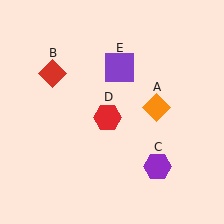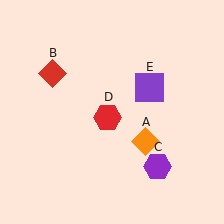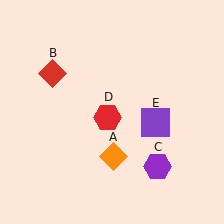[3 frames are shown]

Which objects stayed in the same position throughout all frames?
Red diamond (object B) and purple hexagon (object C) and red hexagon (object D) remained stationary.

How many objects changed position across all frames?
2 objects changed position: orange diamond (object A), purple square (object E).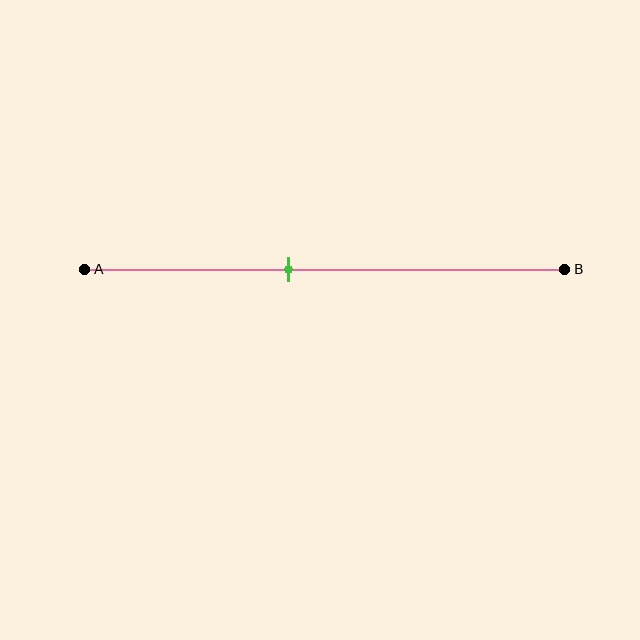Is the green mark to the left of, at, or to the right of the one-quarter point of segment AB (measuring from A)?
The green mark is to the right of the one-quarter point of segment AB.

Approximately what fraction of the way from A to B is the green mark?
The green mark is approximately 40% of the way from A to B.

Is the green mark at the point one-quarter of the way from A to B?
No, the mark is at about 40% from A, not at the 25% one-quarter point.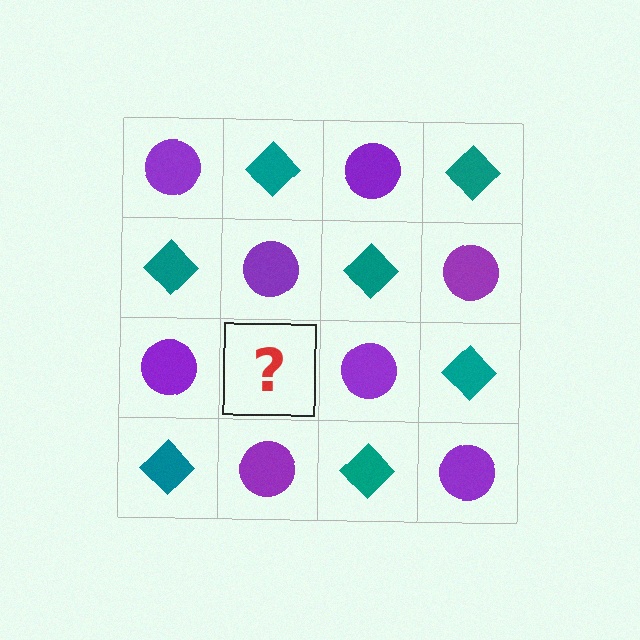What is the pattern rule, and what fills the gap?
The rule is that it alternates purple circle and teal diamond in a checkerboard pattern. The gap should be filled with a teal diamond.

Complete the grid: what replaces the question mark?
The question mark should be replaced with a teal diamond.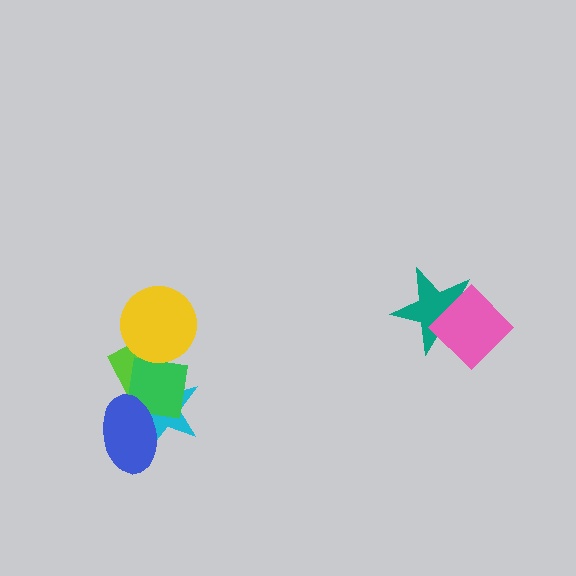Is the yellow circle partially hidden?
No, no other shape covers it.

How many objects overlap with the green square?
3 objects overlap with the green square.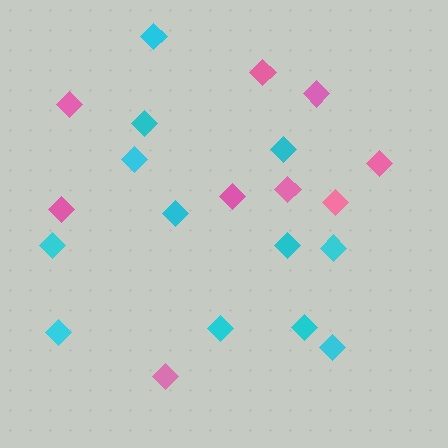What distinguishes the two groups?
There are 2 groups: one group of cyan diamonds (12) and one group of pink diamonds (9).